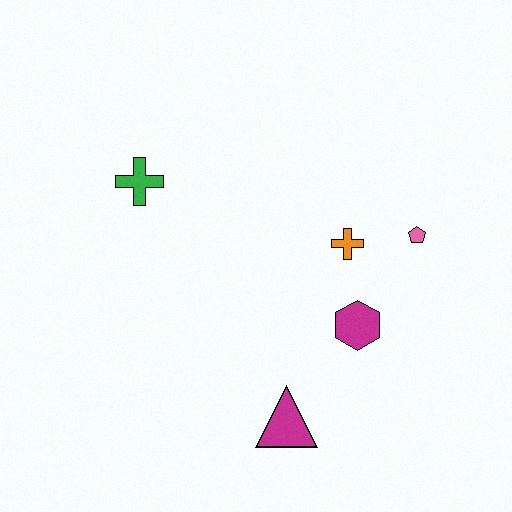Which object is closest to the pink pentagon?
The orange cross is closest to the pink pentagon.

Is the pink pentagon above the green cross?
No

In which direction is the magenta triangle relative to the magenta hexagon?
The magenta triangle is below the magenta hexagon.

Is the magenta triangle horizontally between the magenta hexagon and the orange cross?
No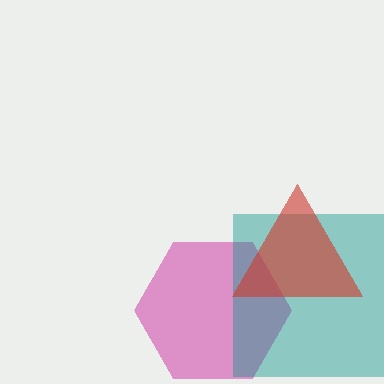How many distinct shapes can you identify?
There are 3 distinct shapes: a magenta hexagon, a teal square, a red triangle.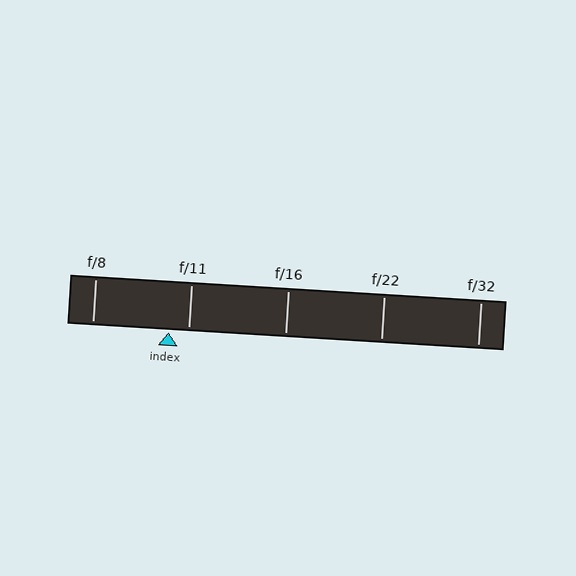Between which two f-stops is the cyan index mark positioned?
The index mark is between f/8 and f/11.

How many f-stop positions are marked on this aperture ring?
There are 5 f-stop positions marked.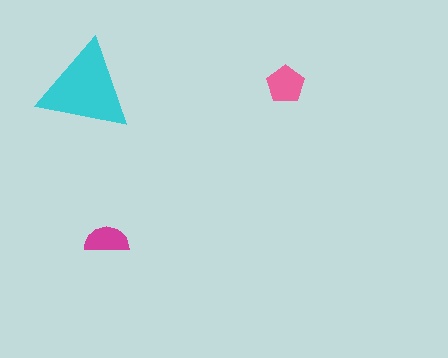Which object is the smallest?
The magenta semicircle.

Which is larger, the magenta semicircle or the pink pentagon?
The pink pentagon.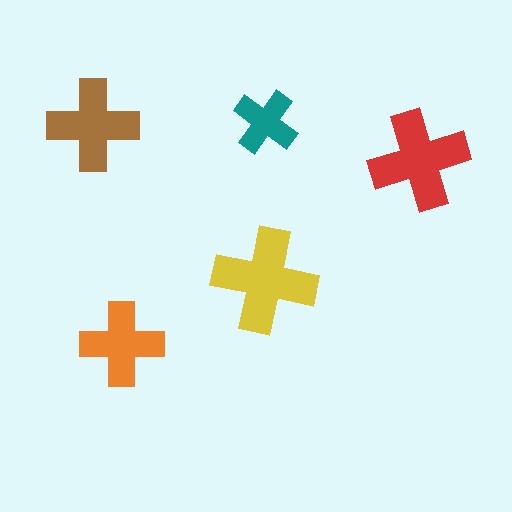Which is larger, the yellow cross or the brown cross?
The yellow one.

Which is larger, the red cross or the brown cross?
The red one.